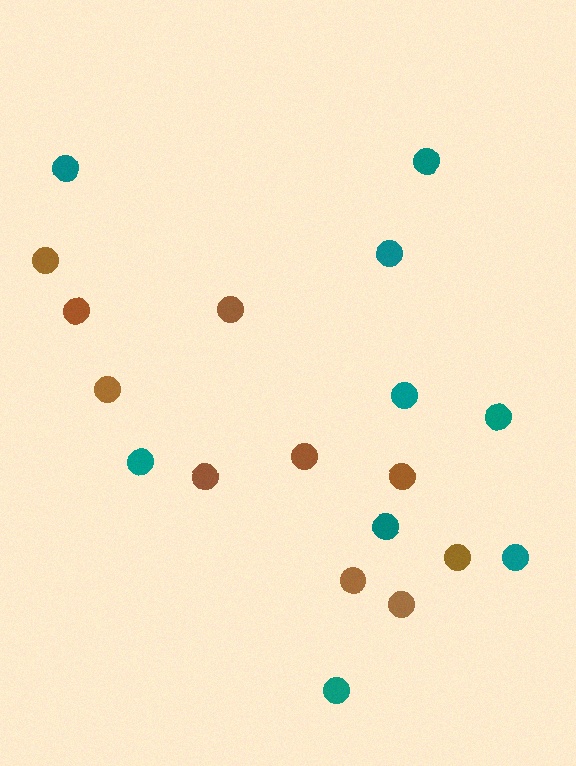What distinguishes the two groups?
There are 2 groups: one group of brown circles (10) and one group of teal circles (9).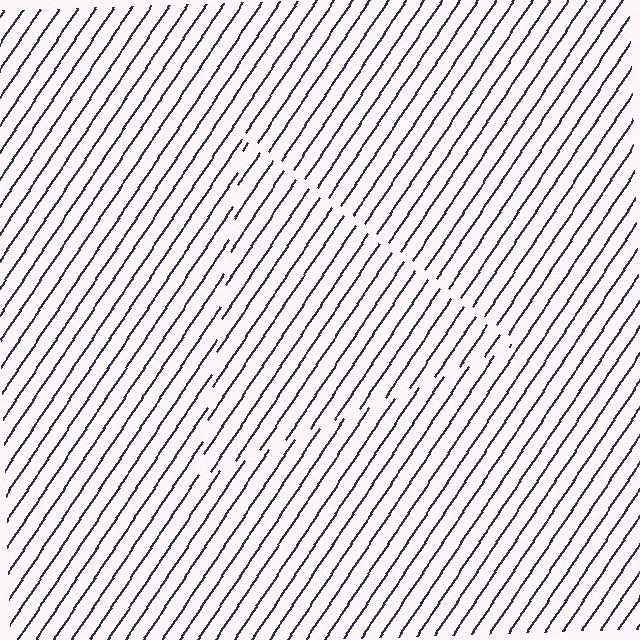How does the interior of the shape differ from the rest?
The interior of the shape contains the same grating, shifted by half a period — the contour is defined by the phase discontinuity where line-ends from the inner and outer gratings abut.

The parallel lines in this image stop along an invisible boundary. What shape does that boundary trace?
An illusory triangle. The interior of the shape contains the same grating, shifted by half a period — the contour is defined by the phase discontinuity where line-ends from the inner and outer gratings abut.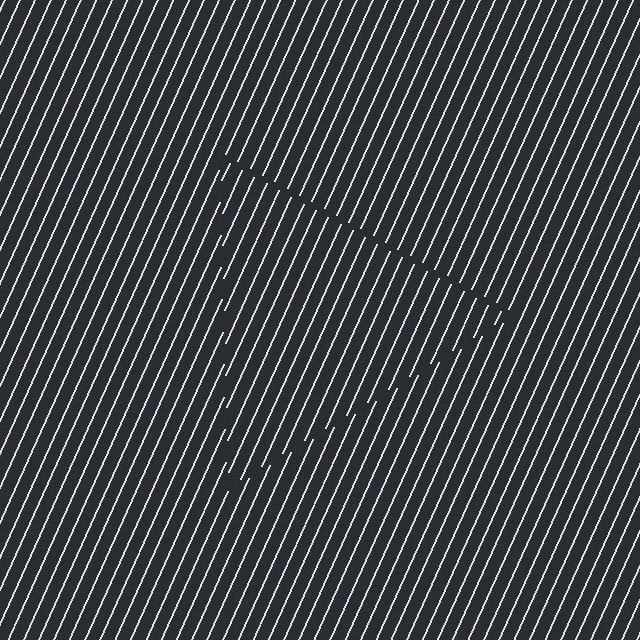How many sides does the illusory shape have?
3 sides — the line-ends trace a triangle.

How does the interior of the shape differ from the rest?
The interior of the shape contains the same grating, shifted by half a period — the contour is defined by the phase discontinuity where line-ends from the inner and outer gratings abut.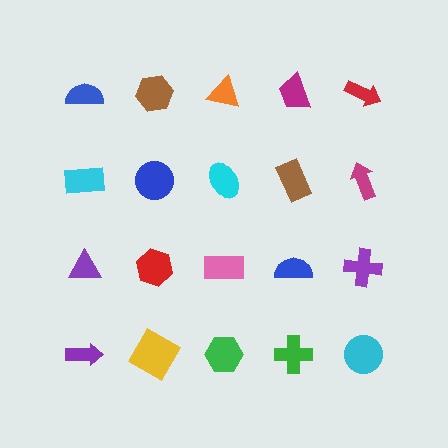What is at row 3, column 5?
A purple cross.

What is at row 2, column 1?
A cyan rectangle.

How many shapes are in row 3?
5 shapes.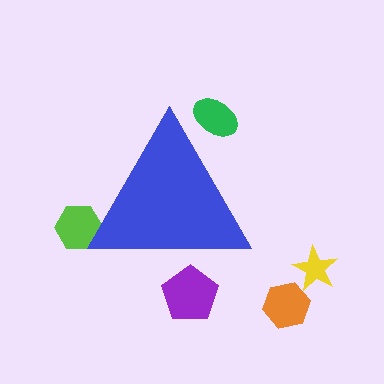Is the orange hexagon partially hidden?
No, the orange hexagon is fully visible.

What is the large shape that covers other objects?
A blue triangle.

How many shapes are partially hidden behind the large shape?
3 shapes are partially hidden.